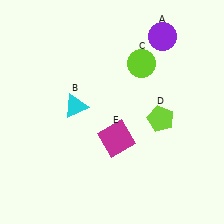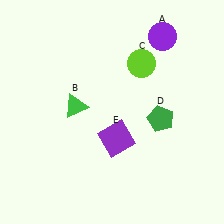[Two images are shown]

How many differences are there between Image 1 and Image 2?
There are 3 differences between the two images.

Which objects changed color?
B changed from cyan to green. D changed from lime to green. E changed from magenta to purple.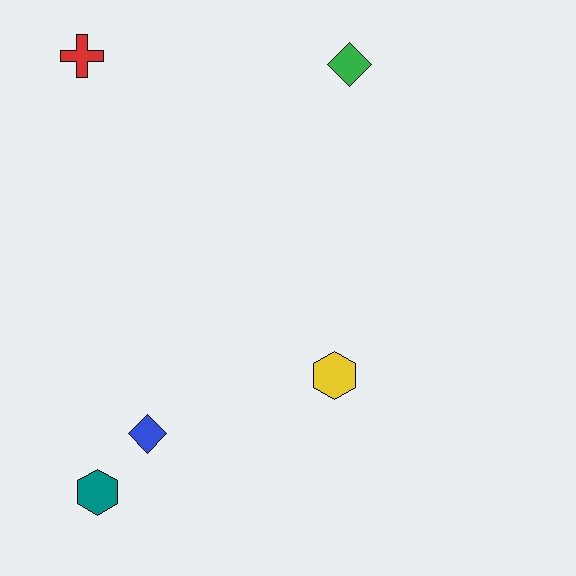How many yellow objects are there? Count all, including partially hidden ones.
There is 1 yellow object.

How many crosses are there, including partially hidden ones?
There is 1 cross.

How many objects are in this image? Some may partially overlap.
There are 5 objects.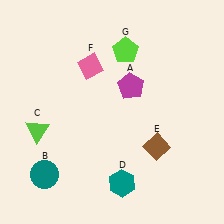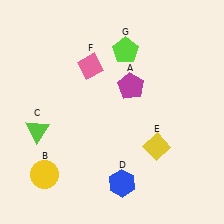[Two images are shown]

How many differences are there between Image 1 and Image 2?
There are 3 differences between the two images.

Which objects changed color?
B changed from teal to yellow. D changed from teal to blue. E changed from brown to yellow.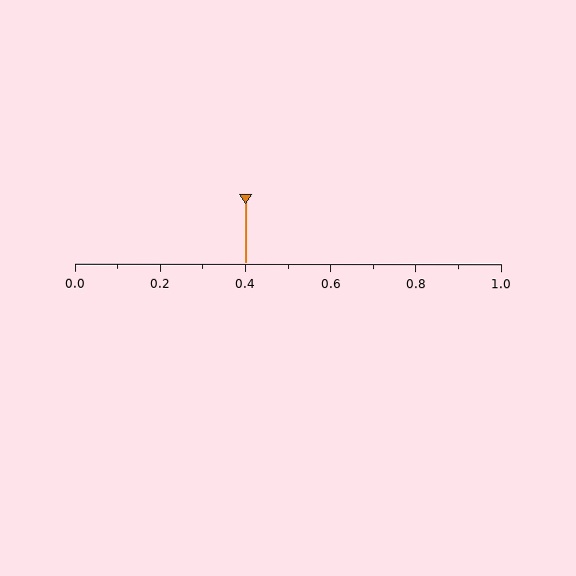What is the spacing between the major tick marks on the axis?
The major ticks are spaced 0.2 apart.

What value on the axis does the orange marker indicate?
The marker indicates approximately 0.4.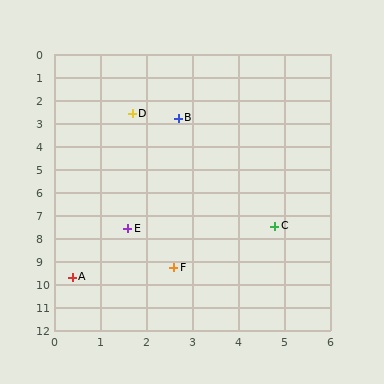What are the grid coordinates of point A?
Point A is at approximately (0.4, 9.7).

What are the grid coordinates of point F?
Point F is at approximately (2.6, 9.3).